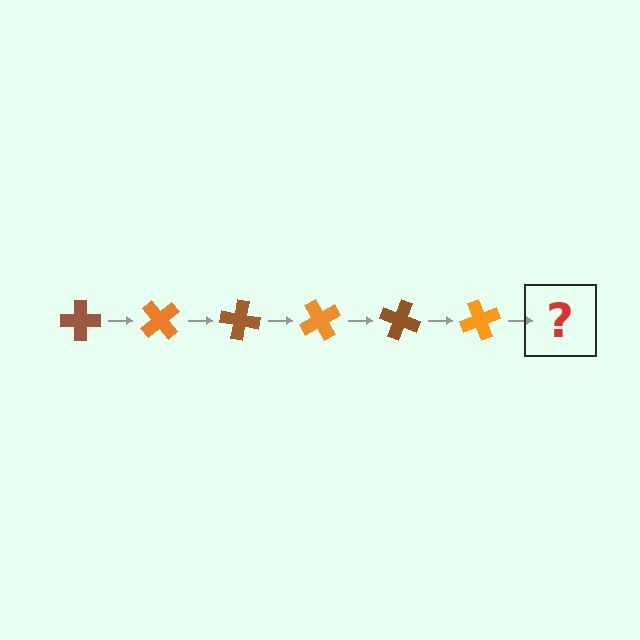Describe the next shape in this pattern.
It should be a brown cross, rotated 300 degrees from the start.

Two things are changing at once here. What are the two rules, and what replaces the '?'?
The two rules are that it rotates 50 degrees each step and the color cycles through brown and orange. The '?' should be a brown cross, rotated 300 degrees from the start.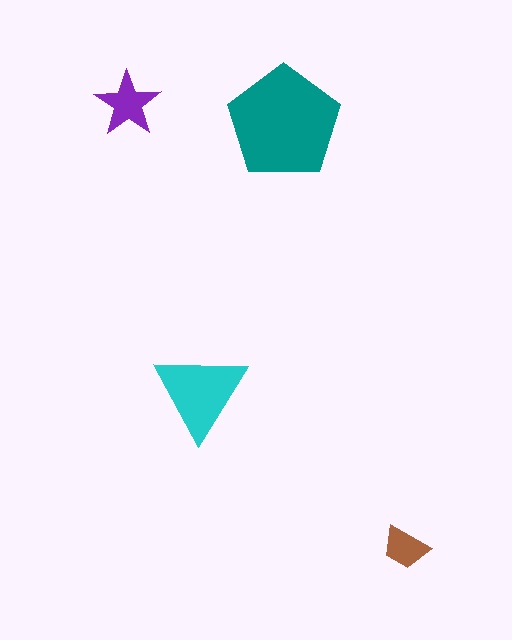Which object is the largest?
The teal pentagon.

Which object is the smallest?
The brown trapezoid.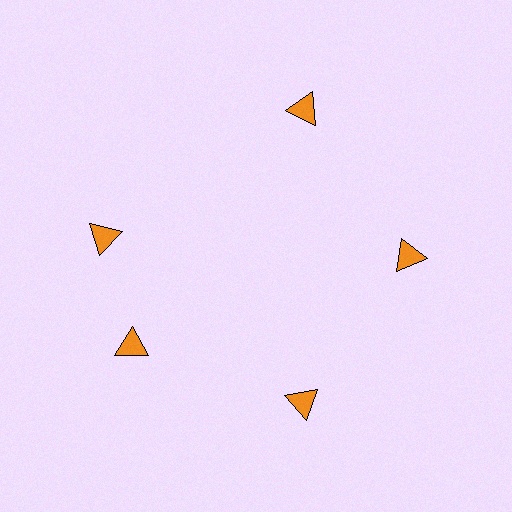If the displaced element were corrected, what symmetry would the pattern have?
It would have 5-fold rotational symmetry — the pattern would map onto itself every 72 degrees.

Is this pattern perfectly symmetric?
No. The 5 orange triangles are arranged in a ring, but one element near the 10 o'clock position is rotated out of alignment along the ring, breaking the 5-fold rotational symmetry.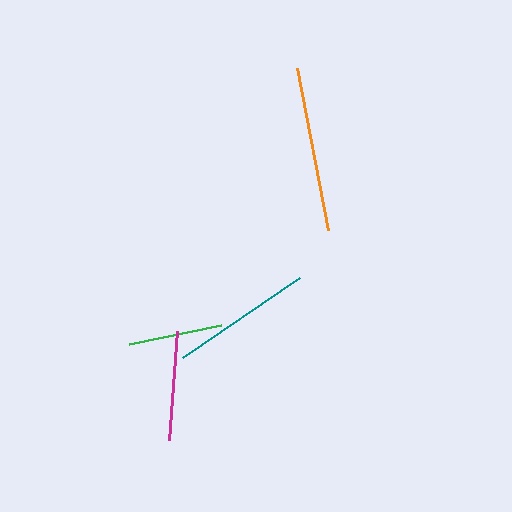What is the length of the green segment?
The green segment is approximately 94 pixels long.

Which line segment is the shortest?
The green line is the shortest at approximately 94 pixels.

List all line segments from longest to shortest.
From longest to shortest: orange, teal, magenta, green.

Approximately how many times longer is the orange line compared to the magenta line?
The orange line is approximately 1.5 times the length of the magenta line.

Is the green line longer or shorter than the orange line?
The orange line is longer than the green line.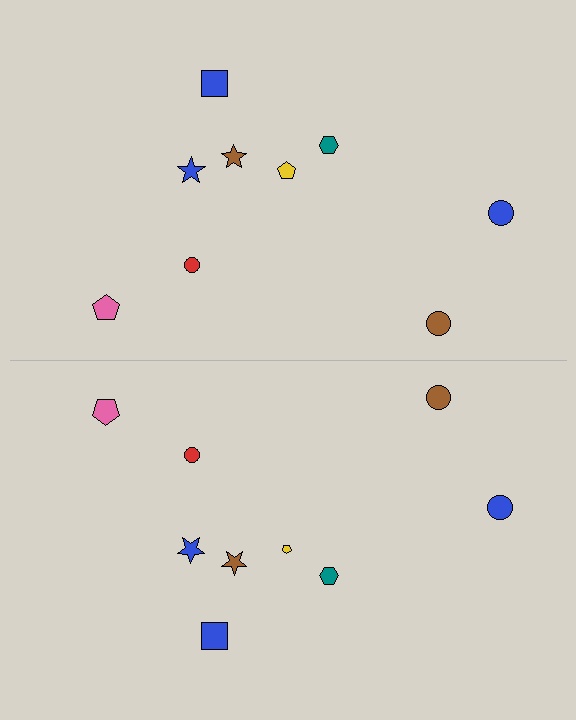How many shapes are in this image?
There are 18 shapes in this image.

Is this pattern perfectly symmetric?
No, the pattern is not perfectly symmetric. The yellow pentagon on the bottom side has a different size than its mirror counterpart.